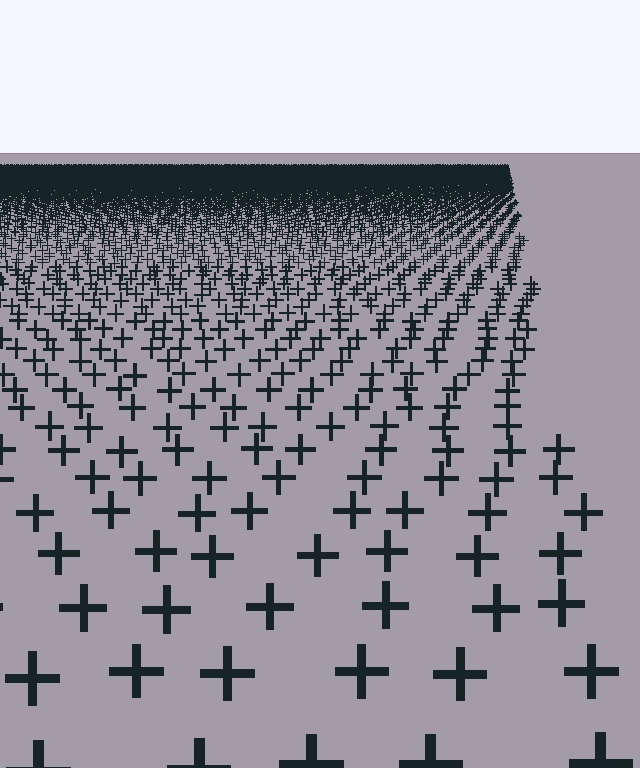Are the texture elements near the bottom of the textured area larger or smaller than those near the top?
Larger. Near the bottom, elements are closer to the viewer and appear at a bigger on-screen size.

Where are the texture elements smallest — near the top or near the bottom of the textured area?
Near the top.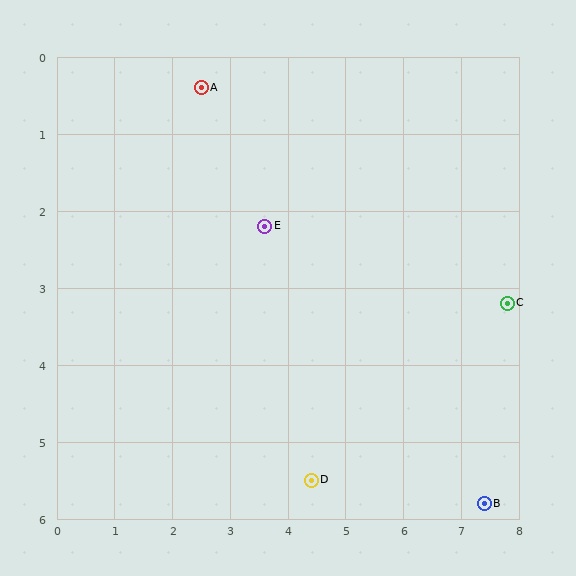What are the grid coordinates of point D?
Point D is at approximately (4.4, 5.5).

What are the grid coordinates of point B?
Point B is at approximately (7.4, 5.8).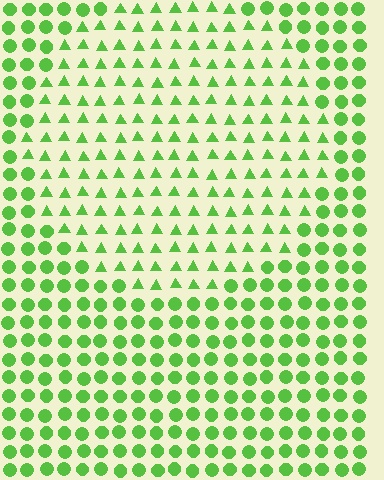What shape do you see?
I see a circle.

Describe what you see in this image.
The image is filled with small lime elements arranged in a uniform grid. A circle-shaped region contains triangles, while the surrounding area contains circles. The boundary is defined purely by the change in element shape.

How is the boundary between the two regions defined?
The boundary is defined by a change in element shape: triangles inside vs. circles outside. All elements share the same color and spacing.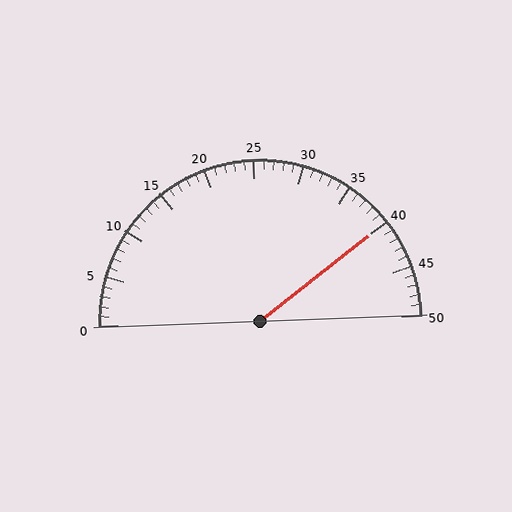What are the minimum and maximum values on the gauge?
The gauge ranges from 0 to 50.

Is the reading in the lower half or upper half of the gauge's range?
The reading is in the upper half of the range (0 to 50).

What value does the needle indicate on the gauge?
The needle indicates approximately 40.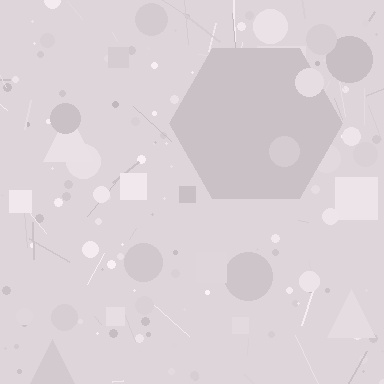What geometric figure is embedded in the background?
A hexagon is embedded in the background.